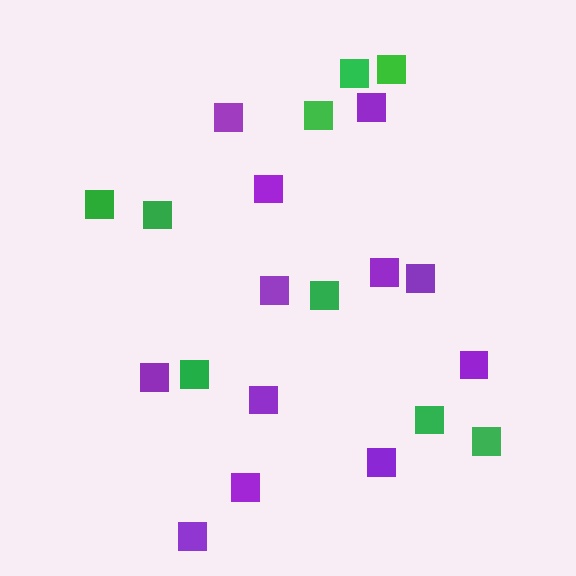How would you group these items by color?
There are 2 groups: one group of purple squares (12) and one group of green squares (9).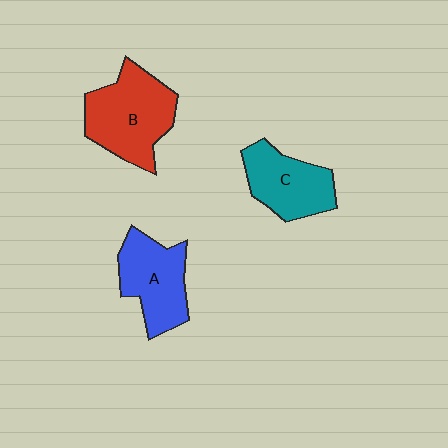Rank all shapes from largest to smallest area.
From largest to smallest: B (red), A (blue), C (teal).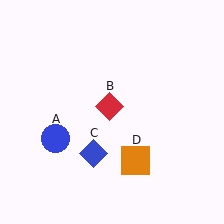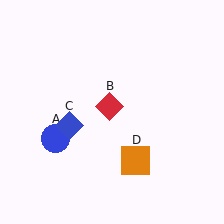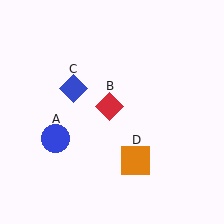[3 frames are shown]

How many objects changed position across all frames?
1 object changed position: blue diamond (object C).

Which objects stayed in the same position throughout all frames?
Blue circle (object A) and red diamond (object B) and orange square (object D) remained stationary.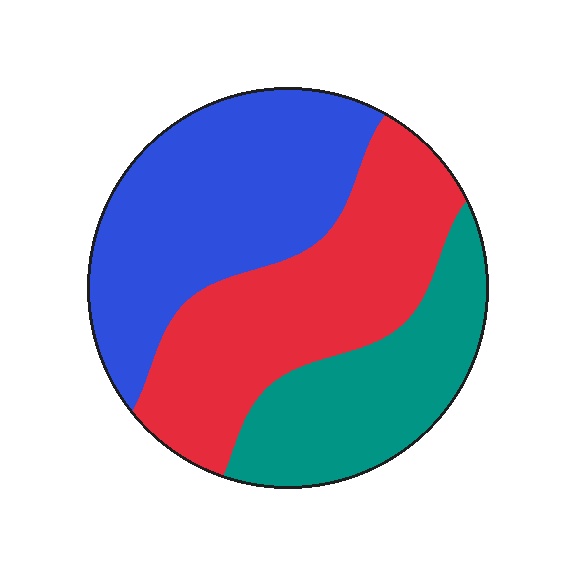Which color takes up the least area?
Teal, at roughly 25%.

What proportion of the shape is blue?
Blue takes up about three eighths (3/8) of the shape.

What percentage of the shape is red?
Red takes up about three eighths (3/8) of the shape.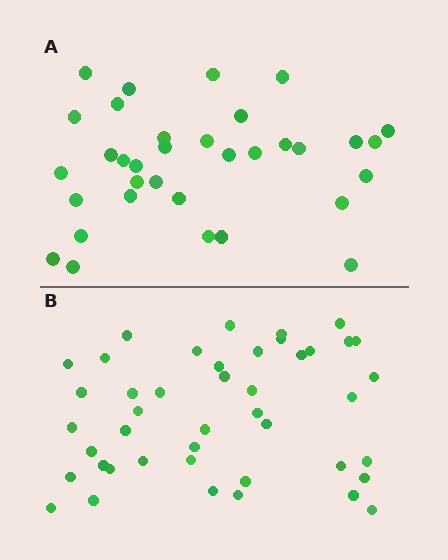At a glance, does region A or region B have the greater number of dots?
Region B (the bottom region) has more dots.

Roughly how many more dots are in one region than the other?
Region B has roughly 10 or so more dots than region A.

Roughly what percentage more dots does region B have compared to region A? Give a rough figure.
About 30% more.